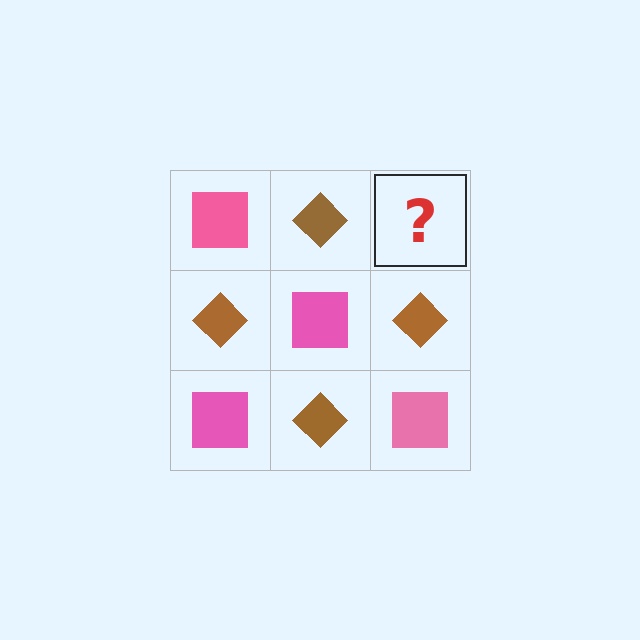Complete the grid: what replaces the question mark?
The question mark should be replaced with a pink square.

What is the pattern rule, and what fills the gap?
The rule is that it alternates pink square and brown diamond in a checkerboard pattern. The gap should be filled with a pink square.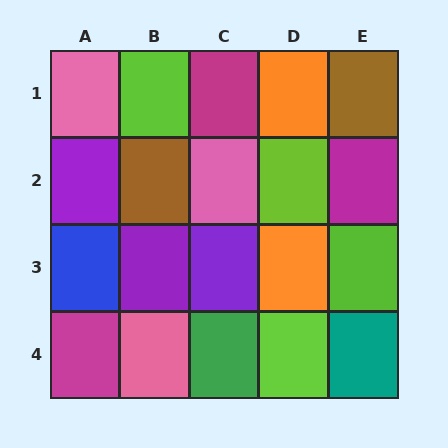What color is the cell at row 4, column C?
Green.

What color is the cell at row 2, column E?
Magenta.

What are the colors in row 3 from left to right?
Blue, purple, purple, orange, lime.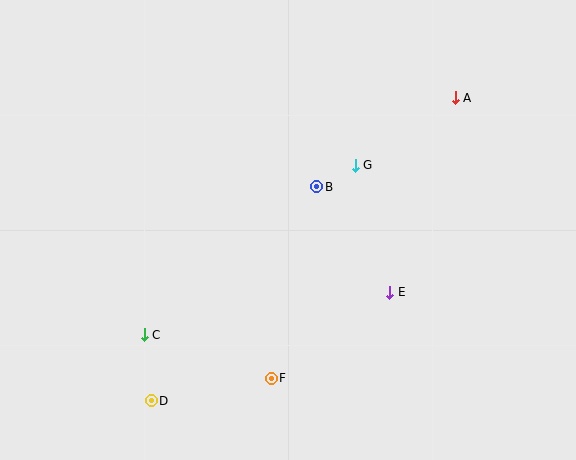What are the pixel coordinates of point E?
Point E is at (390, 292).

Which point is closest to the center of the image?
Point B at (317, 187) is closest to the center.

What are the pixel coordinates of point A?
Point A is at (455, 98).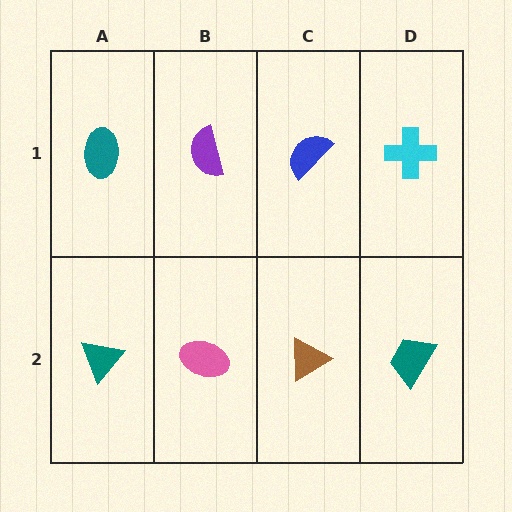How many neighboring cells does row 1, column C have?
3.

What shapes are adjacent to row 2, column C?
A blue semicircle (row 1, column C), a pink ellipse (row 2, column B), a teal trapezoid (row 2, column D).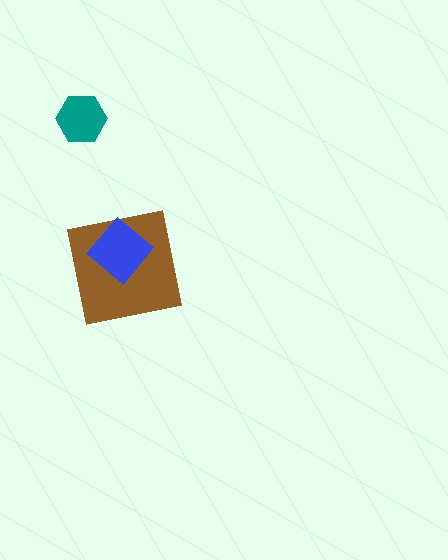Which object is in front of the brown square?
The blue diamond is in front of the brown square.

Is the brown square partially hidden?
Yes, it is partially covered by another shape.